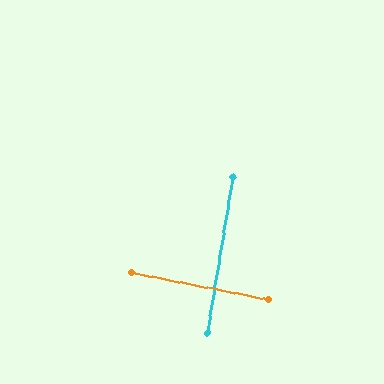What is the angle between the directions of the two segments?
Approximately 88 degrees.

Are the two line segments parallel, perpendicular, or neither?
Perpendicular — they meet at approximately 88°.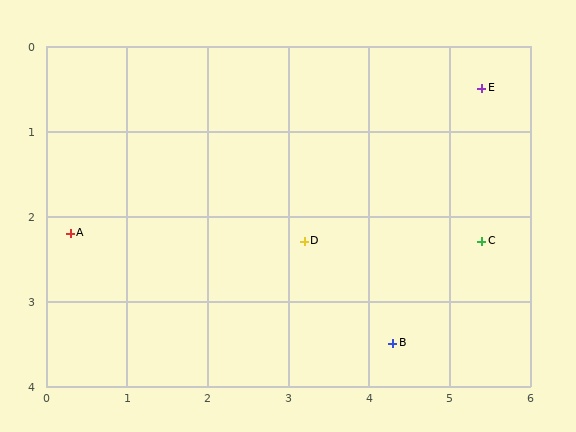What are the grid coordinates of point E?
Point E is at approximately (5.4, 0.5).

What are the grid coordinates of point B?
Point B is at approximately (4.3, 3.5).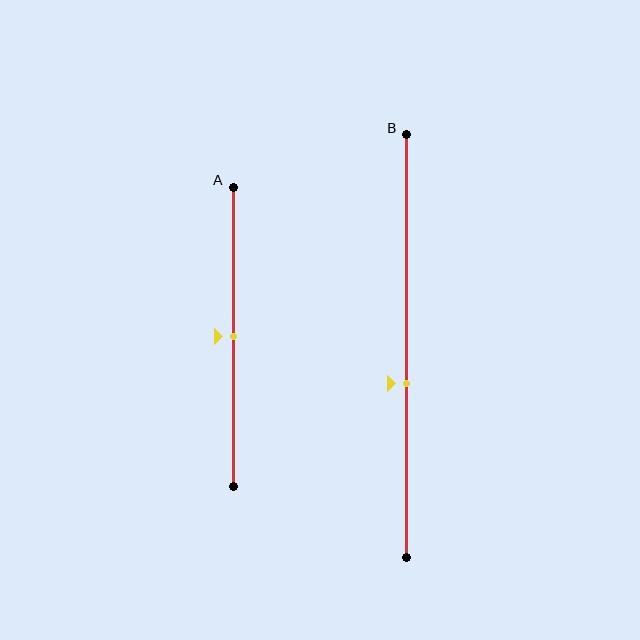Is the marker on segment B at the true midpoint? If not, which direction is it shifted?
No, the marker on segment B is shifted downward by about 9% of the segment length.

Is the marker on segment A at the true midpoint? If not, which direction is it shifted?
Yes, the marker on segment A is at the true midpoint.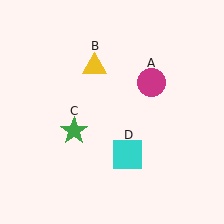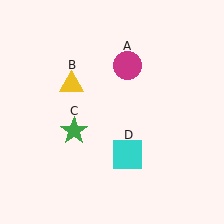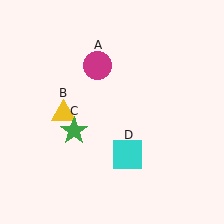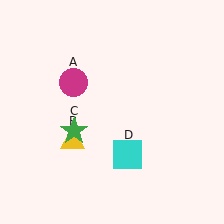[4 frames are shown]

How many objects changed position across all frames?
2 objects changed position: magenta circle (object A), yellow triangle (object B).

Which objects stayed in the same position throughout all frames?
Green star (object C) and cyan square (object D) remained stationary.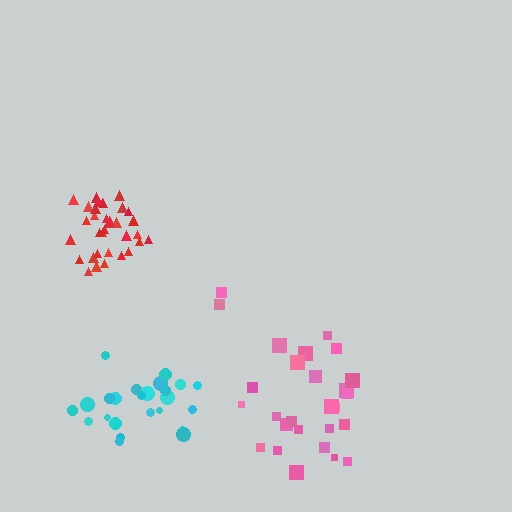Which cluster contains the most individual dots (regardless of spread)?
Red (34).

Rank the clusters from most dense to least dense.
red, cyan, pink.